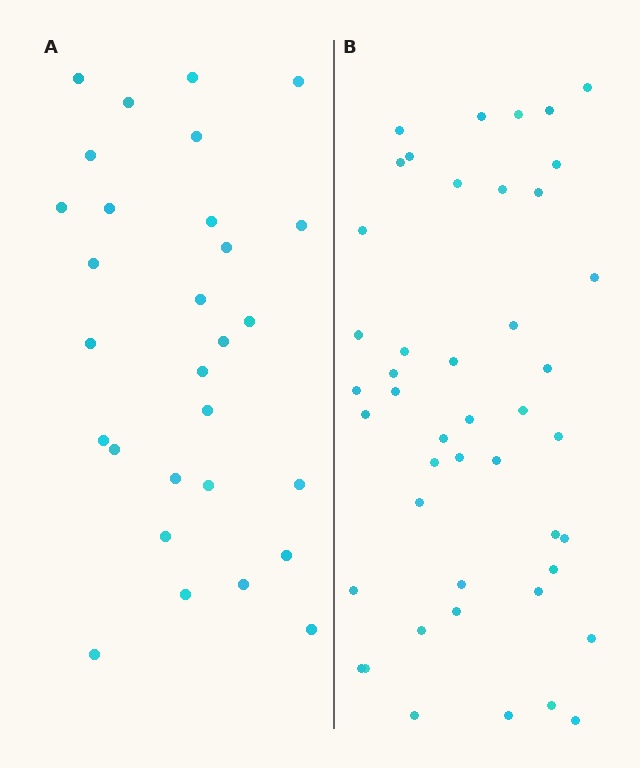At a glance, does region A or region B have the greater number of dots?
Region B (the right region) has more dots.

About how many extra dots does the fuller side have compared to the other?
Region B has approximately 15 more dots than region A.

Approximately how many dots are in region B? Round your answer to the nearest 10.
About 40 dots. (The exact count is 45, which rounds to 40.)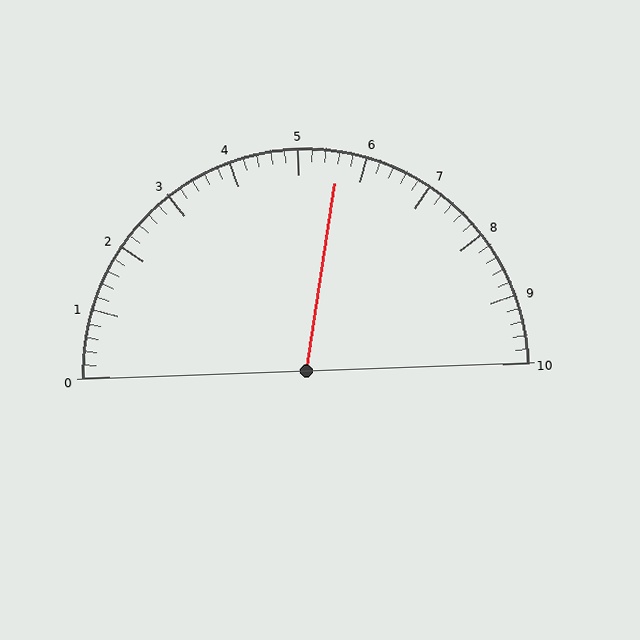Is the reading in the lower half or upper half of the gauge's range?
The reading is in the upper half of the range (0 to 10).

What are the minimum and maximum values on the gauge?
The gauge ranges from 0 to 10.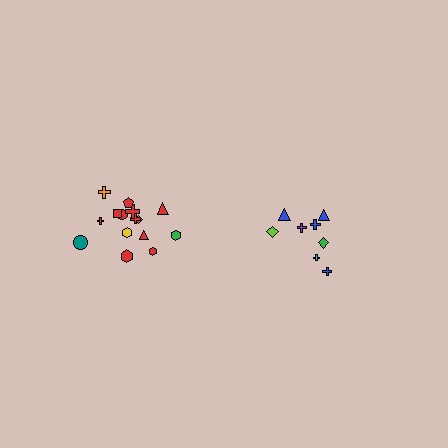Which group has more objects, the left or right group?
The left group.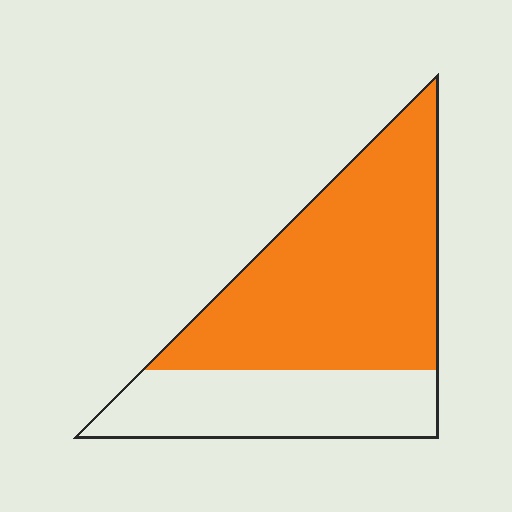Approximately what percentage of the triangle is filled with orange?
Approximately 65%.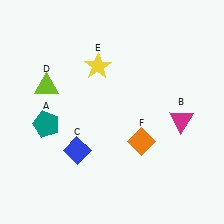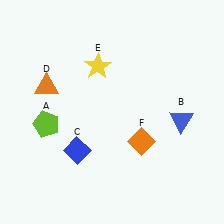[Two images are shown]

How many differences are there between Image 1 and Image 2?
There are 3 differences between the two images.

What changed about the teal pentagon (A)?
In Image 1, A is teal. In Image 2, it changed to lime.